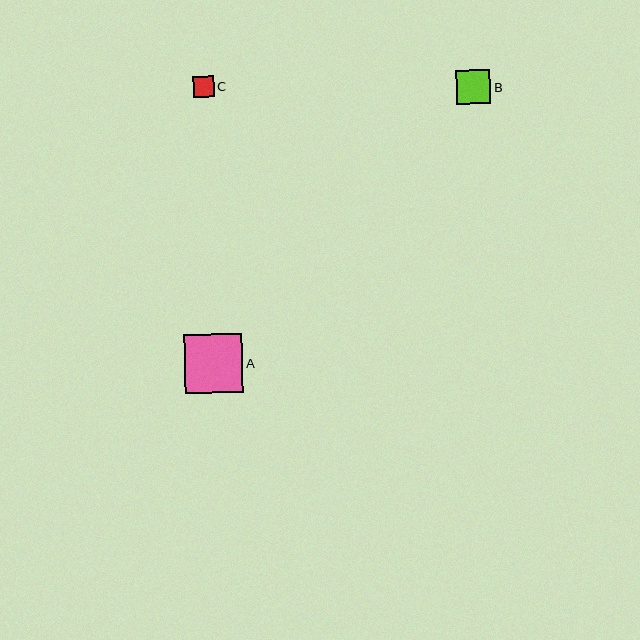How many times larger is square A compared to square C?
Square A is approximately 2.8 times the size of square C.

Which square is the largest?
Square A is the largest with a size of approximately 59 pixels.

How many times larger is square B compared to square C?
Square B is approximately 1.6 times the size of square C.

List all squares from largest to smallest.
From largest to smallest: A, B, C.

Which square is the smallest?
Square C is the smallest with a size of approximately 21 pixels.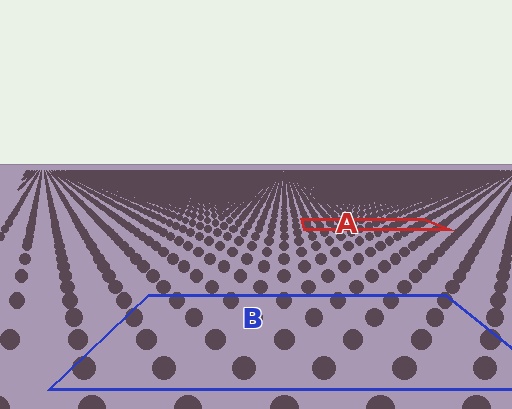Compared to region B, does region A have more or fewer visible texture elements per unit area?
Region A has more texture elements per unit area — they are packed more densely because it is farther away.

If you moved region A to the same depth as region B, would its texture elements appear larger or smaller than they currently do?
They would appear larger. At a closer depth, the same texture elements are projected at a bigger on-screen size.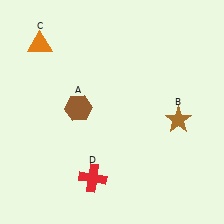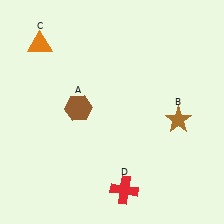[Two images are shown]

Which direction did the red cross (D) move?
The red cross (D) moved right.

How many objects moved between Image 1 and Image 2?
1 object moved between the two images.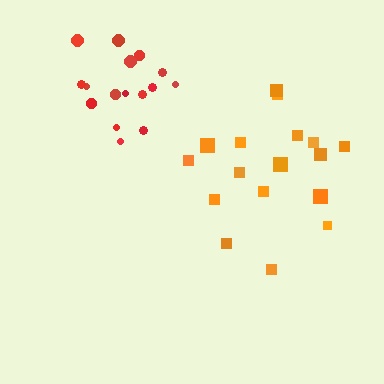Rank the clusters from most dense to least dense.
red, orange.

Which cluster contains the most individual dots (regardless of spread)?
Orange (17).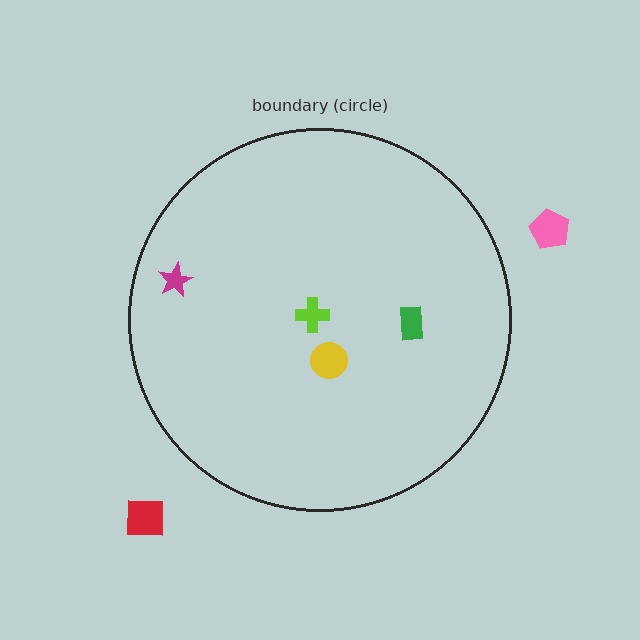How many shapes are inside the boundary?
4 inside, 2 outside.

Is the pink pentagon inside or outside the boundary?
Outside.